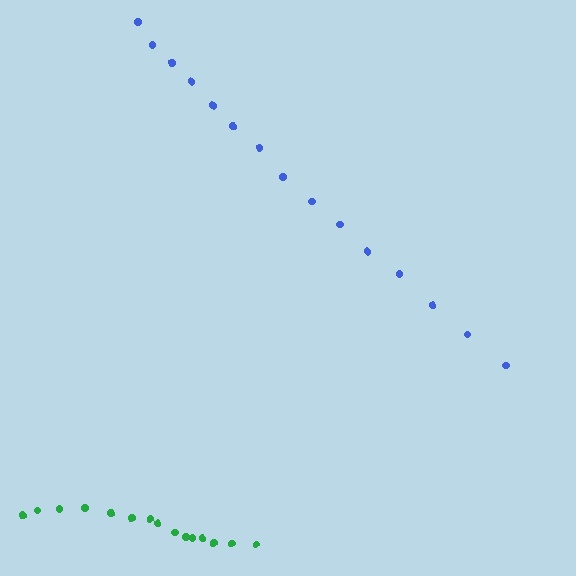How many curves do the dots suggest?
There are 2 distinct paths.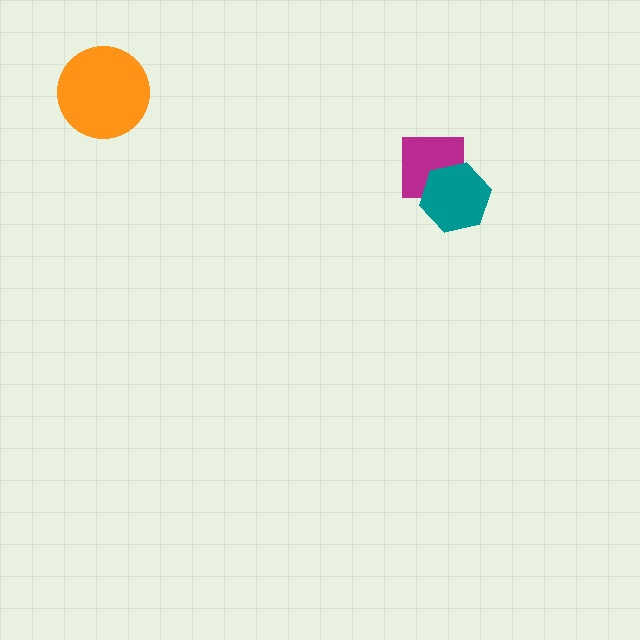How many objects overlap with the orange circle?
0 objects overlap with the orange circle.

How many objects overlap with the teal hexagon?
1 object overlaps with the teal hexagon.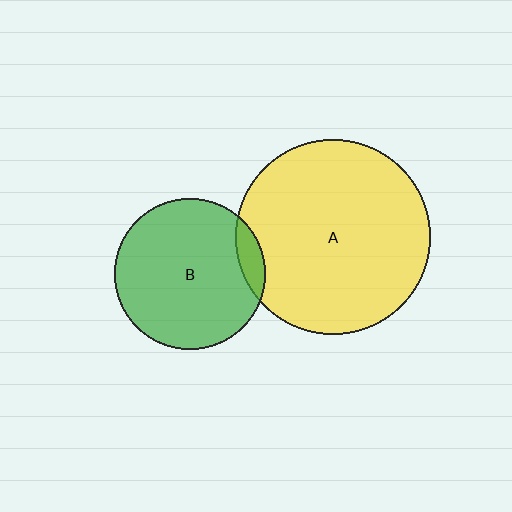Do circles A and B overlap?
Yes.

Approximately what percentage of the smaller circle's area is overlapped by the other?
Approximately 10%.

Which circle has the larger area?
Circle A (yellow).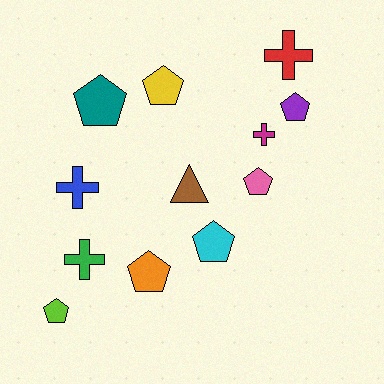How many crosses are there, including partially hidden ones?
There are 4 crosses.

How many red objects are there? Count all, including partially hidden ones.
There is 1 red object.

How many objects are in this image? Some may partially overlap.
There are 12 objects.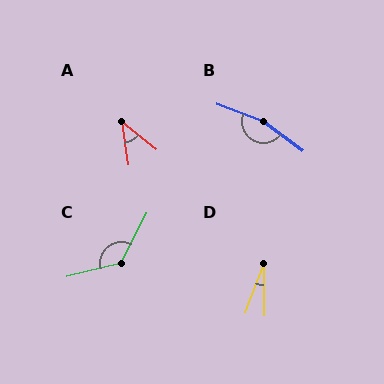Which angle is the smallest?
D, at approximately 20 degrees.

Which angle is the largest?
B, at approximately 163 degrees.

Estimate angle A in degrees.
Approximately 43 degrees.